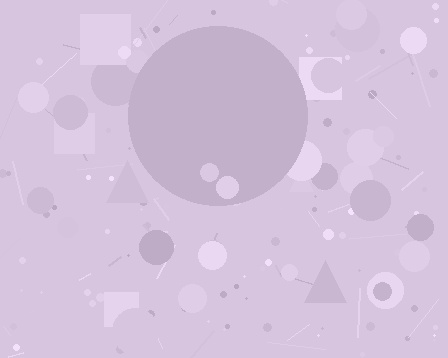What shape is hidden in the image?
A circle is hidden in the image.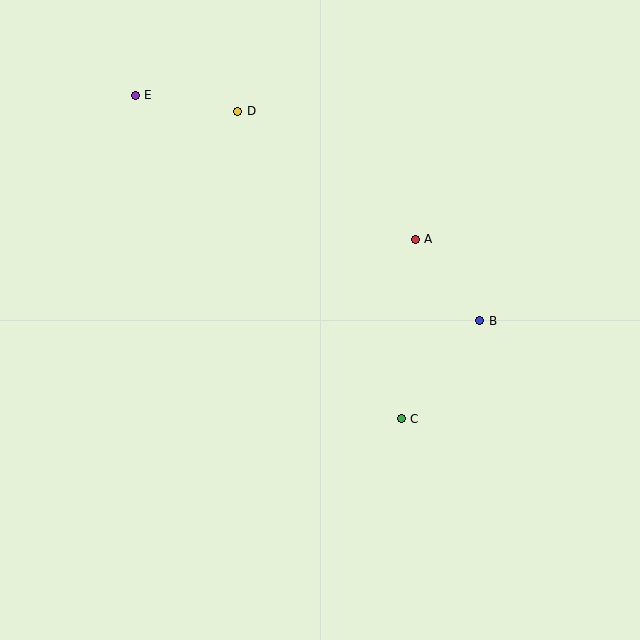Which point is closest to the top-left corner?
Point E is closest to the top-left corner.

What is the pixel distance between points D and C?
The distance between D and C is 348 pixels.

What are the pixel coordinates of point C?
Point C is at (401, 419).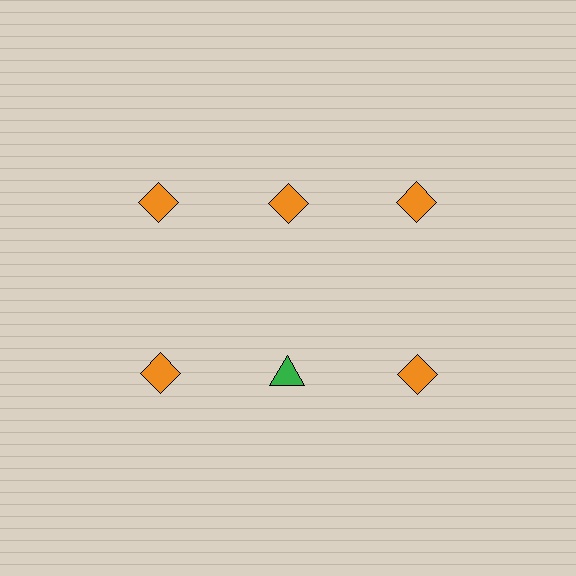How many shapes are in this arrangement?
There are 6 shapes arranged in a grid pattern.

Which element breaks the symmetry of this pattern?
The green triangle in the second row, second from left column breaks the symmetry. All other shapes are orange diamonds.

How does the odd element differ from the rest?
It differs in both color (green instead of orange) and shape (triangle instead of diamond).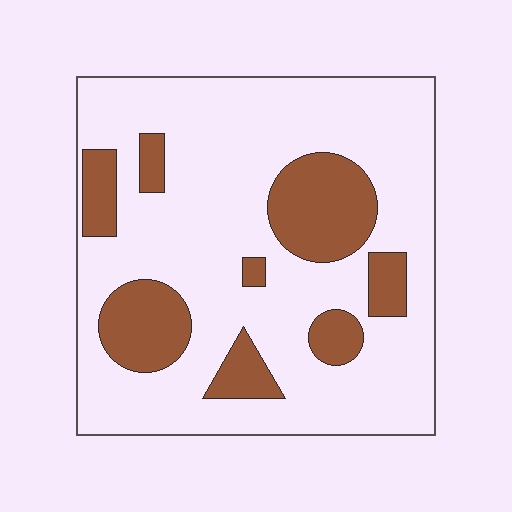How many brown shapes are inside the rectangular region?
8.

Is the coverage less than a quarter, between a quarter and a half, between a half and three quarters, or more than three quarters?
Less than a quarter.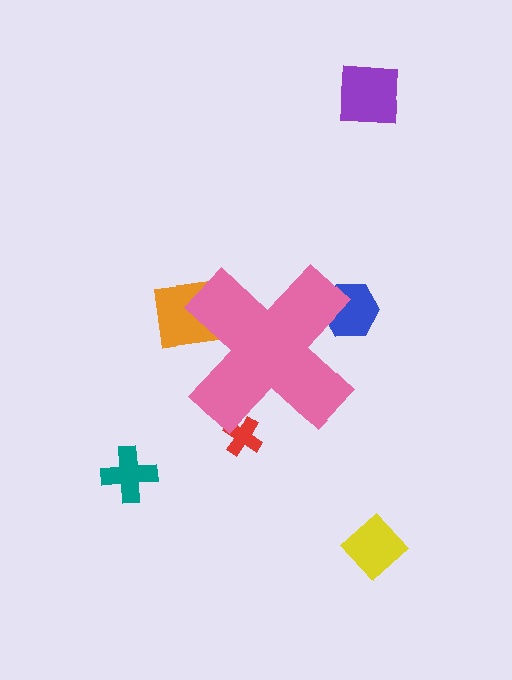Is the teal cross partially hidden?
No, the teal cross is fully visible.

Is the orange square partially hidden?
Yes, the orange square is partially hidden behind the pink cross.